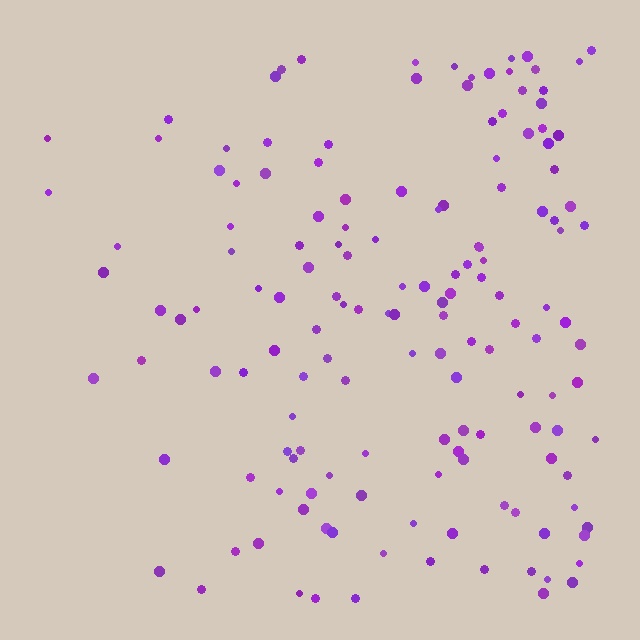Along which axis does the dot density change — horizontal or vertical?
Horizontal.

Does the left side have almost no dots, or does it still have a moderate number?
Still a moderate number, just noticeably fewer than the right.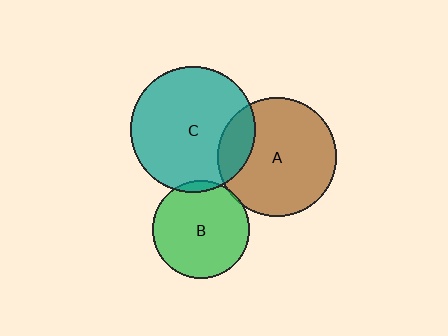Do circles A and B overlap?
Yes.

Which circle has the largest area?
Circle C (teal).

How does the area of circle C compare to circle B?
Approximately 1.7 times.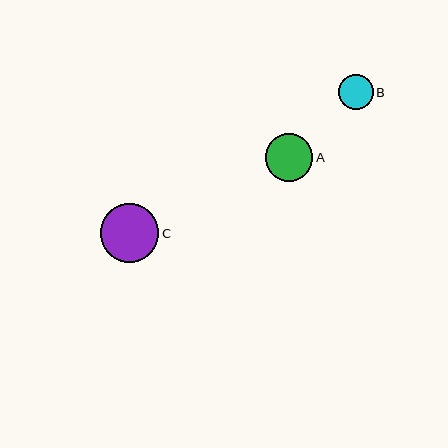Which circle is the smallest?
Circle B is the smallest with a size of approximately 35 pixels.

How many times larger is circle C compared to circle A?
Circle C is approximately 1.2 times the size of circle A.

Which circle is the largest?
Circle C is the largest with a size of approximately 58 pixels.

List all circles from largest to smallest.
From largest to smallest: C, A, B.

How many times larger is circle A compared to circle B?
Circle A is approximately 1.4 times the size of circle B.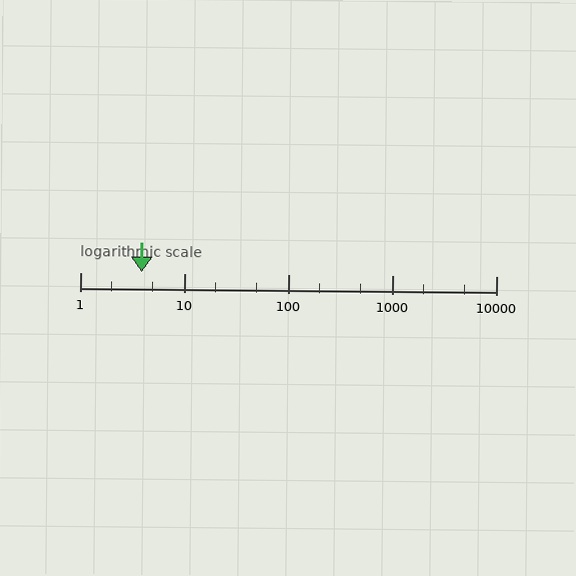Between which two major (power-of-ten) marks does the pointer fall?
The pointer is between 1 and 10.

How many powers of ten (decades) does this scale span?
The scale spans 4 decades, from 1 to 10000.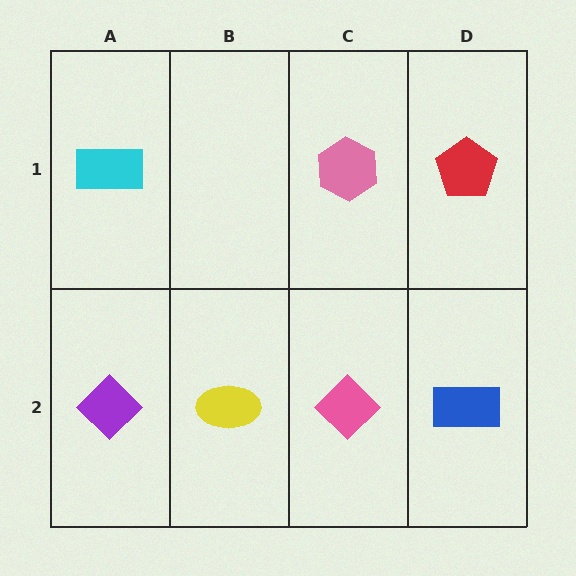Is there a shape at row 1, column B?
No, that cell is empty.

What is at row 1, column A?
A cyan rectangle.